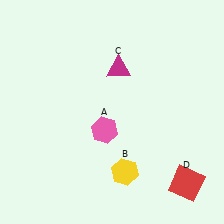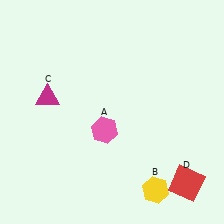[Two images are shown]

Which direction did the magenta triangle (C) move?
The magenta triangle (C) moved left.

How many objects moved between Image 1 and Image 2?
2 objects moved between the two images.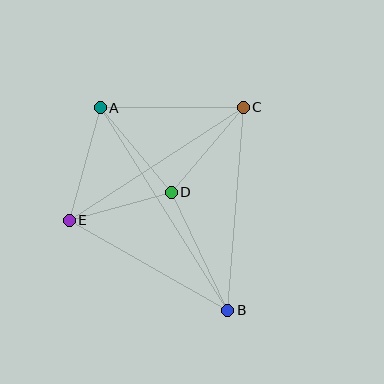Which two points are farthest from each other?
Points A and B are farthest from each other.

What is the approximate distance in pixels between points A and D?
The distance between A and D is approximately 110 pixels.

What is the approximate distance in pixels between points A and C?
The distance between A and C is approximately 143 pixels.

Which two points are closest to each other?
Points D and E are closest to each other.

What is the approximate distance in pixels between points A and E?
The distance between A and E is approximately 116 pixels.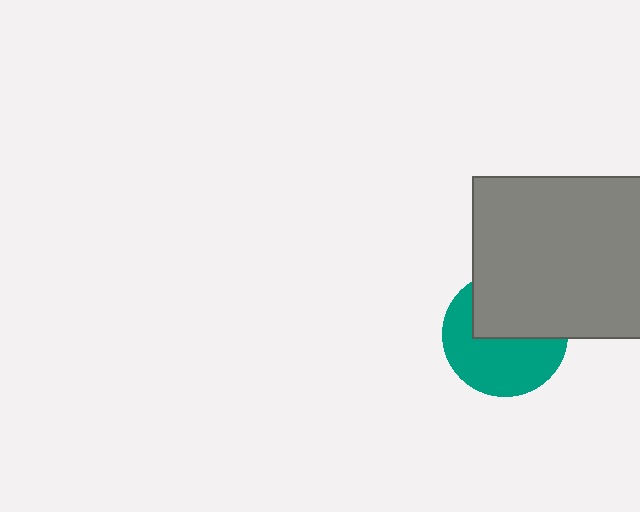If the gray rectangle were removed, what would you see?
You would see the complete teal circle.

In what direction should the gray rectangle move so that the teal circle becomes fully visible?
The gray rectangle should move up. That is the shortest direction to clear the overlap and leave the teal circle fully visible.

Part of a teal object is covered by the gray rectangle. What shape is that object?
It is a circle.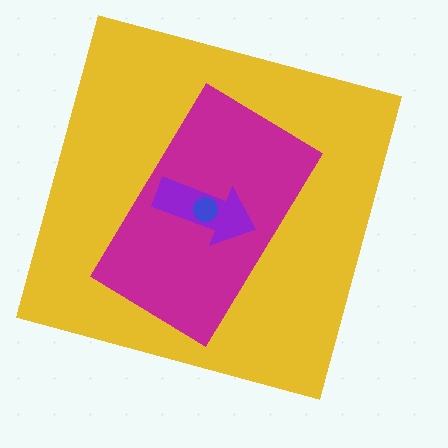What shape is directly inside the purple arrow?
The blue circle.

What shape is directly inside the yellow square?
The magenta rectangle.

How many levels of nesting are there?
4.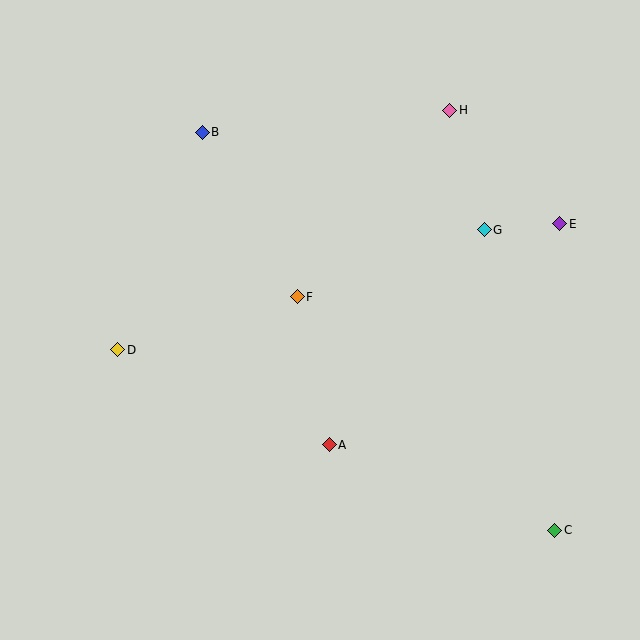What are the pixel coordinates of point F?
Point F is at (297, 297).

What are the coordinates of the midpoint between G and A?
The midpoint between G and A is at (407, 337).